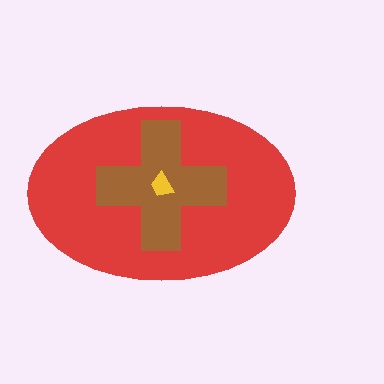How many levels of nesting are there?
3.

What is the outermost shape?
The red ellipse.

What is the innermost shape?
The yellow trapezoid.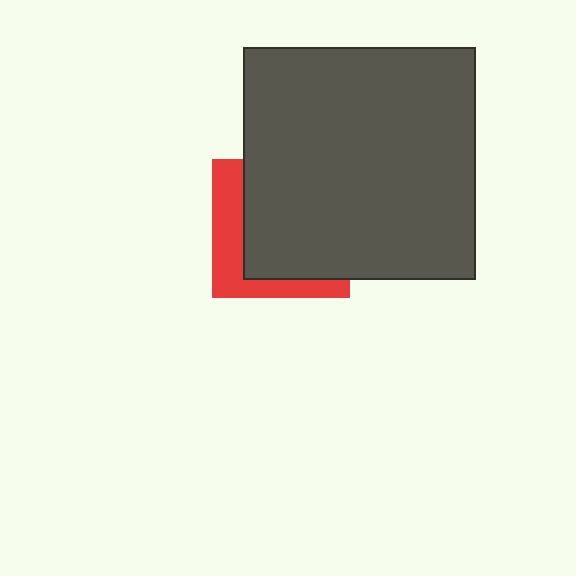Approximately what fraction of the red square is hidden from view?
Roughly 67% of the red square is hidden behind the dark gray square.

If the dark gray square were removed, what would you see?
You would see the complete red square.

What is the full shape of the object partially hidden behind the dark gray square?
The partially hidden object is a red square.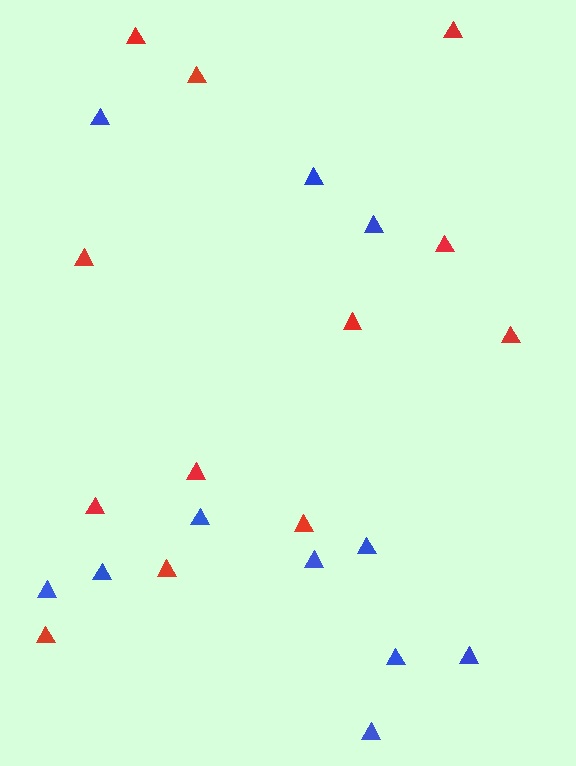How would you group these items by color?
There are 2 groups: one group of red triangles (12) and one group of blue triangles (11).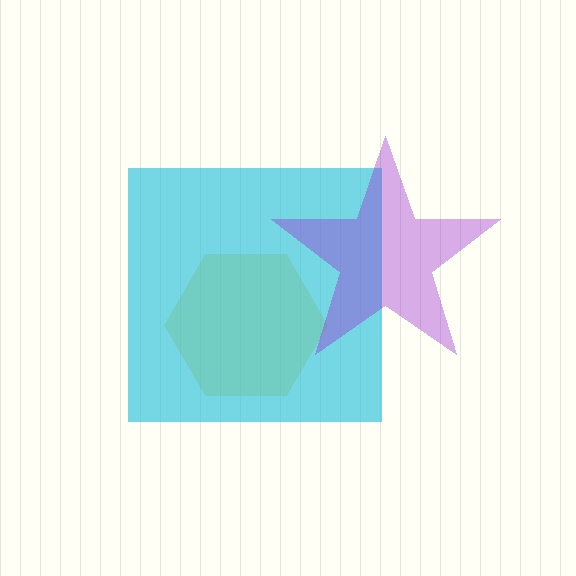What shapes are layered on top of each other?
The layered shapes are: a yellow hexagon, a cyan square, a purple star.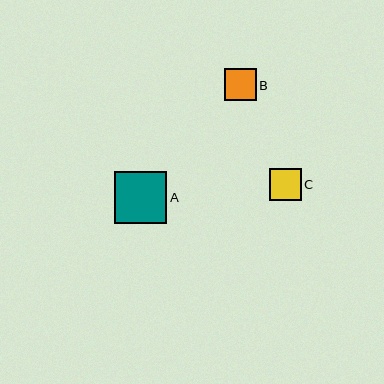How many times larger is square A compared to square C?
Square A is approximately 1.6 times the size of square C.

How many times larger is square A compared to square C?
Square A is approximately 1.6 times the size of square C.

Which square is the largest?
Square A is the largest with a size of approximately 52 pixels.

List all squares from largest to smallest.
From largest to smallest: A, C, B.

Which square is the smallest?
Square B is the smallest with a size of approximately 32 pixels.